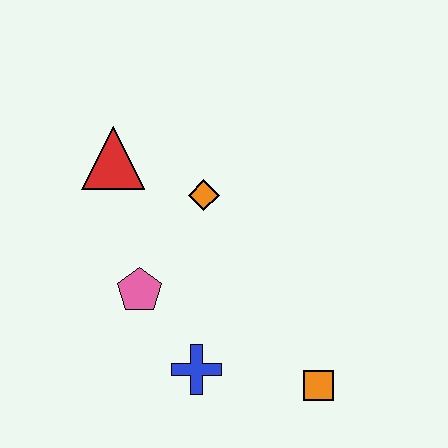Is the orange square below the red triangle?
Yes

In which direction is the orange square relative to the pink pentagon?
The orange square is to the right of the pink pentagon.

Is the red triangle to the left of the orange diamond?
Yes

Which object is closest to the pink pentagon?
The blue cross is closest to the pink pentagon.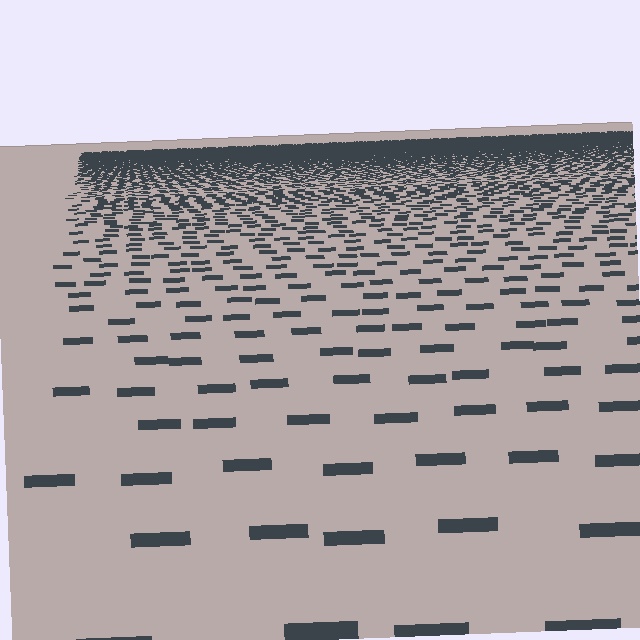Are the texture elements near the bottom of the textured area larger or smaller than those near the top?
Larger. Near the bottom, elements are closer to the viewer and appear at a bigger on-screen size.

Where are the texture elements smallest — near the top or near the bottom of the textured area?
Near the top.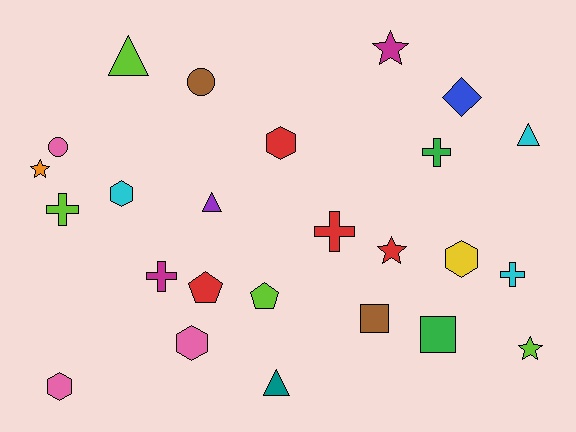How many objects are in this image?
There are 25 objects.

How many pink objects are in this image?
There are 3 pink objects.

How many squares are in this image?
There are 2 squares.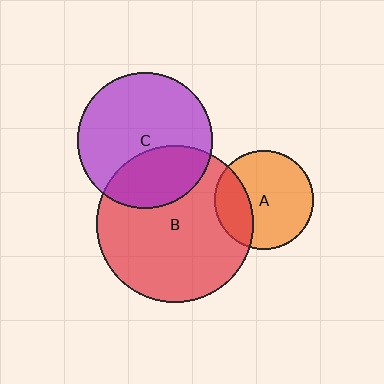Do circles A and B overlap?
Yes.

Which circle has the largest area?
Circle B (red).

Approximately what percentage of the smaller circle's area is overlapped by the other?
Approximately 25%.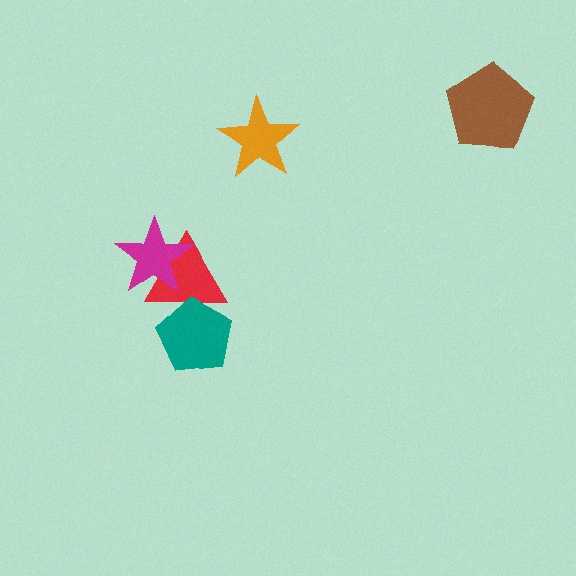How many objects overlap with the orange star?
0 objects overlap with the orange star.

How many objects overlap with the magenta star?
1 object overlaps with the magenta star.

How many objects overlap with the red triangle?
2 objects overlap with the red triangle.